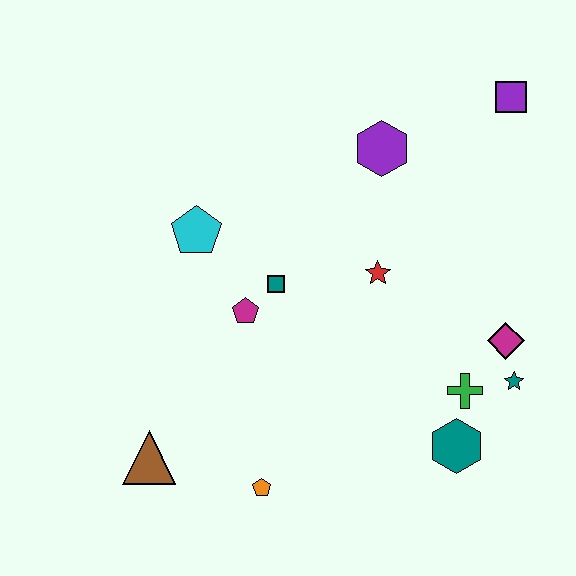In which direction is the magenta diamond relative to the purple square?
The magenta diamond is below the purple square.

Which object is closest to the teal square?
The magenta pentagon is closest to the teal square.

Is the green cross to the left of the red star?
No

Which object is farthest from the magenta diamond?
The brown triangle is farthest from the magenta diamond.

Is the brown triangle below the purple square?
Yes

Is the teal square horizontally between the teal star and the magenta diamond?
No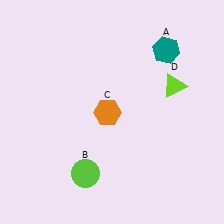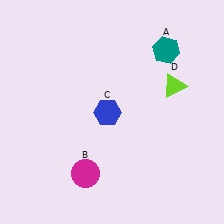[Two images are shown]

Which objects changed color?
B changed from lime to magenta. C changed from orange to blue.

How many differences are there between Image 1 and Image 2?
There are 2 differences between the two images.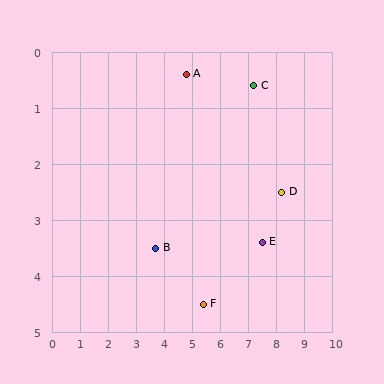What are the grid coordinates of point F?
Point F is at approximately (5.4, 4.5).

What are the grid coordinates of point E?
Point E is at approximately (7.5, 3.4).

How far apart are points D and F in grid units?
Points D and F are about 3.4 grid units apart.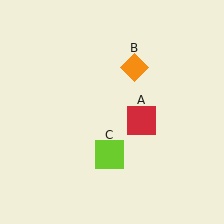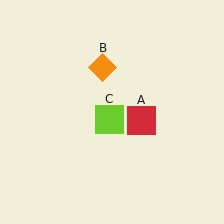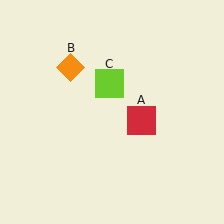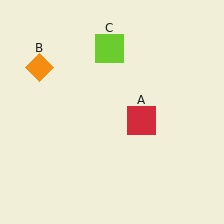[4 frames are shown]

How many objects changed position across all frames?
2 objects changed position: orange diamond (object B), lime square (object C).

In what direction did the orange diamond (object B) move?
The orange diamond (object B) moved left.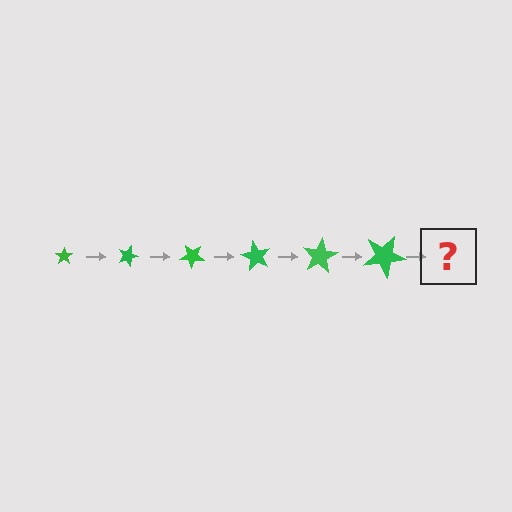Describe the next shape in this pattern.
It should be a star, larger than the previous one and rotated 120 degrees from the start.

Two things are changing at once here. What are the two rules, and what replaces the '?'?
The two rules are that the star grows larger each step and it rotates 20 degrees each step. The '?' should be a star, larger than the previous one and rotated 120 degrees from the start.